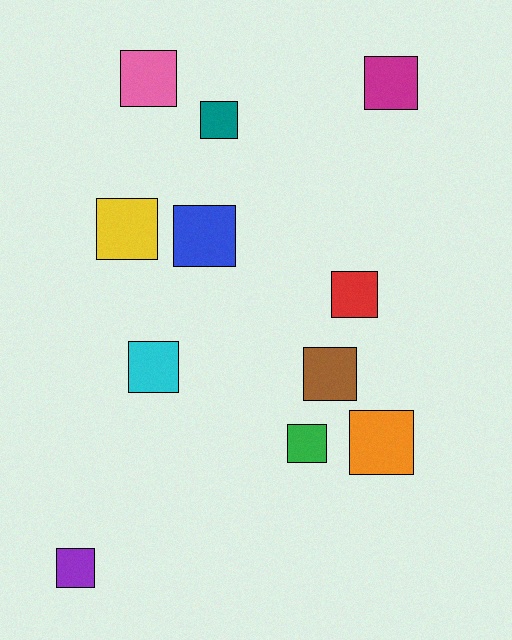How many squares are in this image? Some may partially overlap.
There are 11 squares.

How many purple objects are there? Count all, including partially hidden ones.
There is 1 purple object.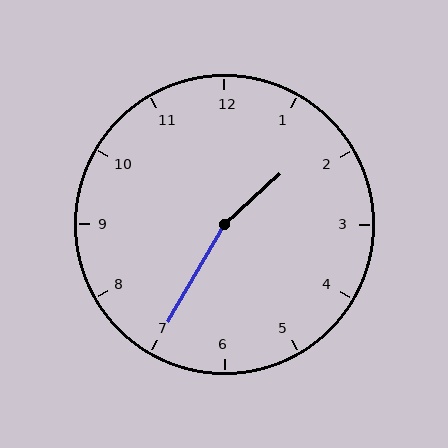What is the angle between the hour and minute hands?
Approximately 162 degrees.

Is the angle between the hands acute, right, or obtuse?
It is obtuse.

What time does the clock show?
1:35.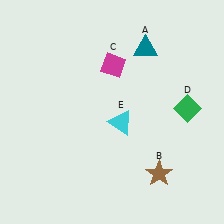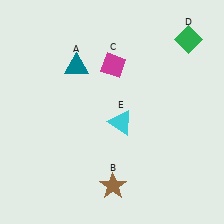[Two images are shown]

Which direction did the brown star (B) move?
The brown star (B) moved left.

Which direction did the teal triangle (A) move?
The teal triangle (A) moved left.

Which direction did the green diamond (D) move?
The green diamond (D) moved up.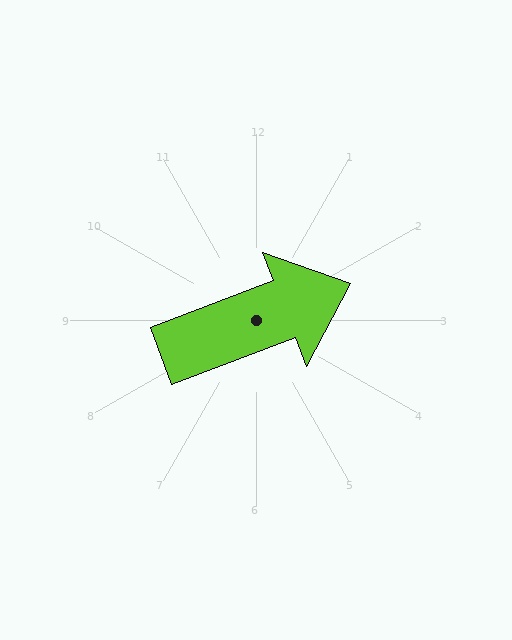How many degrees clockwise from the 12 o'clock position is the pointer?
Approximately 69 degrees.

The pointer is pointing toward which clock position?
Roughly 2 o'clock.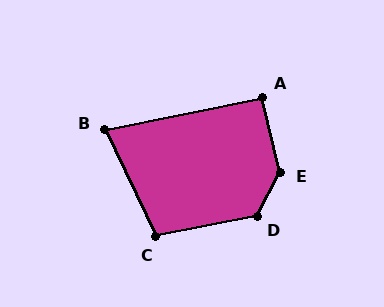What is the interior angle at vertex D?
Approximately 129 degrees (obtuse).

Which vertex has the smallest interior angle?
B, at approximately 76 degrees.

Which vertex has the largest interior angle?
E, at approximately 139 degrees.